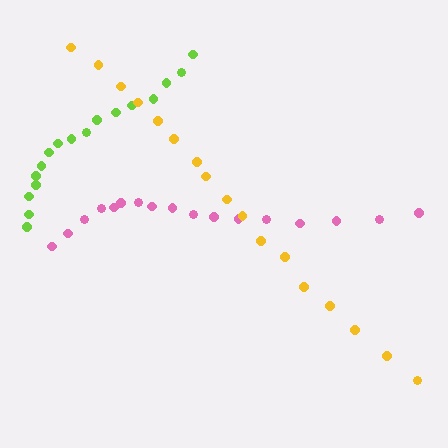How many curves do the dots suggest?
There are 3 distinct paths.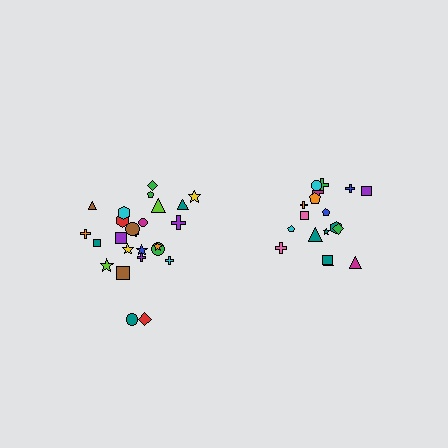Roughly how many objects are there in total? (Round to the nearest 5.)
Roughly 45 objects in total.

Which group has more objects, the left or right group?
The left group.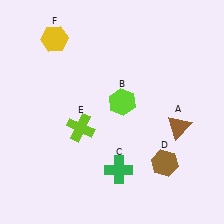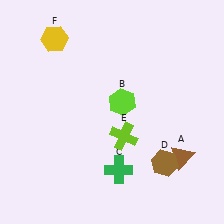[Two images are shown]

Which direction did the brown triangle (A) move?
The brown triangle (A) moved down.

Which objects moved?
The objects that moved are: the brown triangle (A), the lime cross (E).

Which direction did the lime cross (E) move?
The lime cross (E) moved right.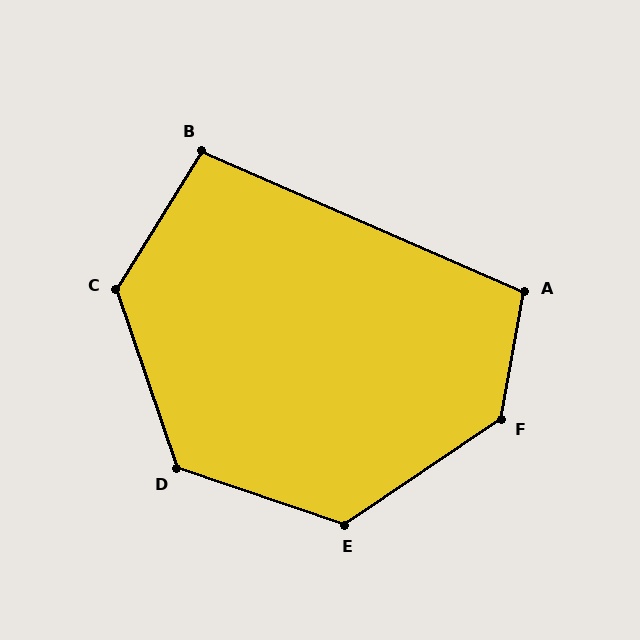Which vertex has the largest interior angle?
F, at approximately 135 degrees.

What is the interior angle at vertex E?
Approximately 127 degrees (obtuse).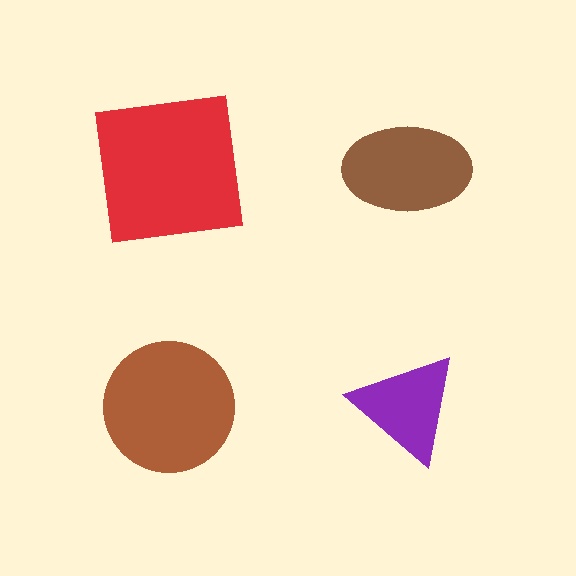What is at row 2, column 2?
A purple triangle.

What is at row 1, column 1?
A red square.